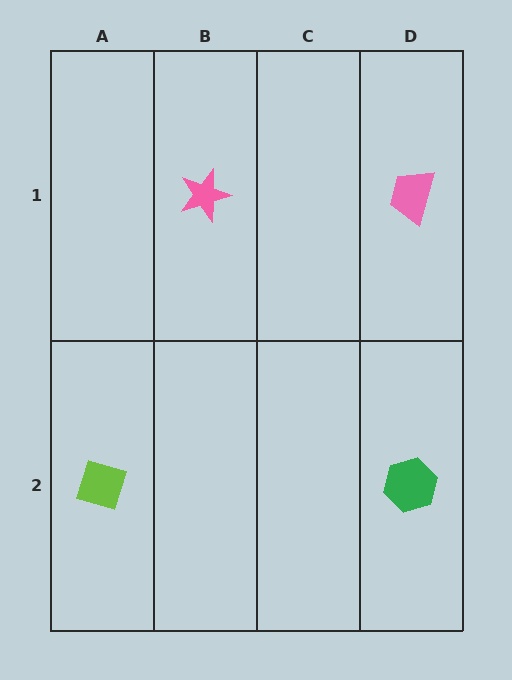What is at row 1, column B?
A pink star.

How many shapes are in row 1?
2 shapes.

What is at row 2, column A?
A lime diamond.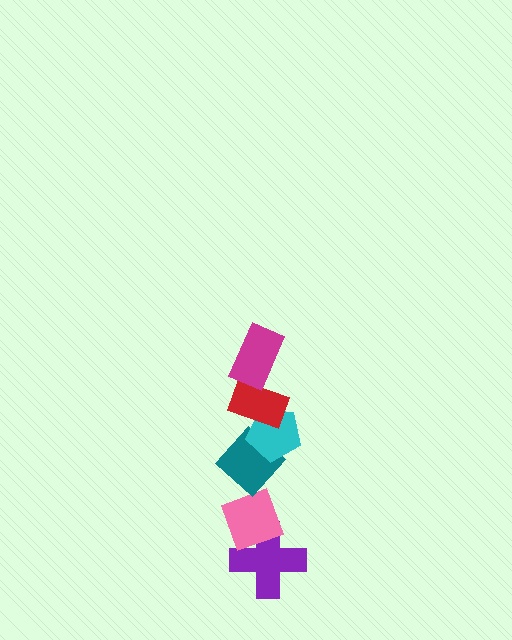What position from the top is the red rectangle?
The red rectangle is 2nd from the top.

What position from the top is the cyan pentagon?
The cyan pentagon is 3rd from the top.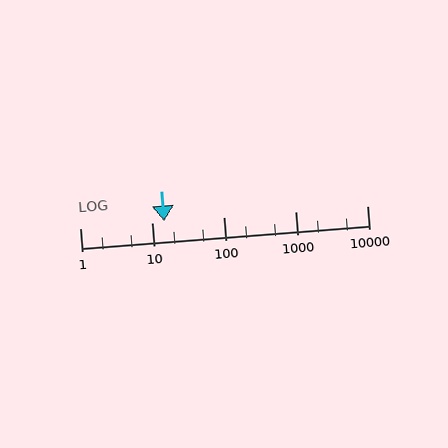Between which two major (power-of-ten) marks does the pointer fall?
The pointer is between 10 and 100.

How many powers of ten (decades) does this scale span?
The scale spans 4 decades, from 1 to 10000.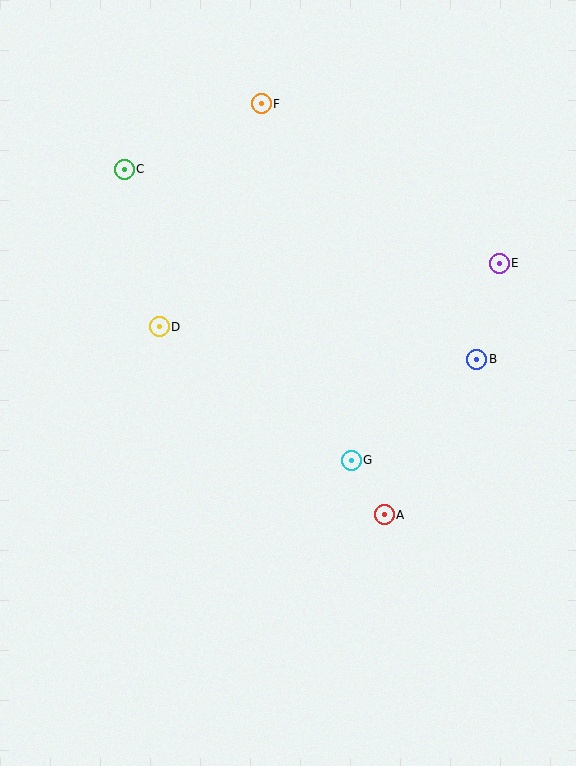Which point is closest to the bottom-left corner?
Point A is closest to the bottom-left corner.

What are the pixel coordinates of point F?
Point F is at (261, 104).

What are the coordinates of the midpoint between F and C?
The midpoint between F and C is at (193, 136).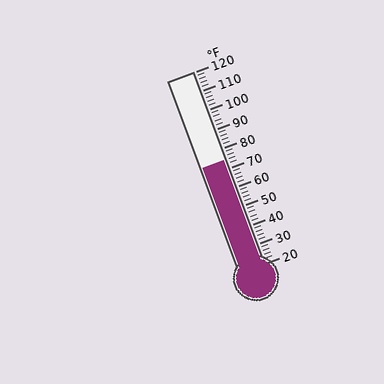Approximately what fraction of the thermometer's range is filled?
The thermometer is filled to approximately 55% of its range.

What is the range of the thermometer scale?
The thermometer scale ranges from 20°F to 120°F.